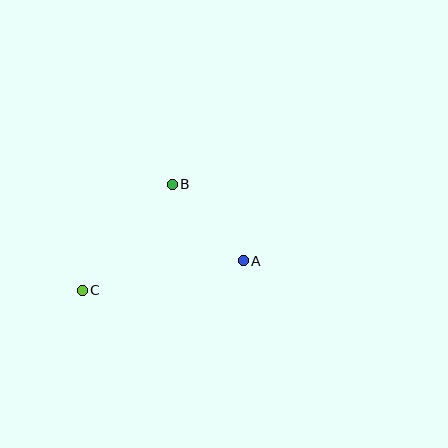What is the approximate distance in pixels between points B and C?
The distance between B and C is approximately 139 pixels.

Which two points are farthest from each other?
Points A and C are farthest from each other.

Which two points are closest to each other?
Points A and B are closest to each other.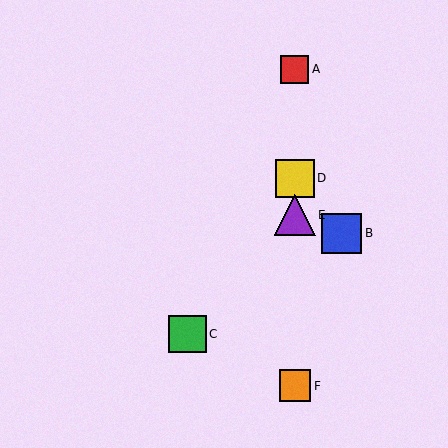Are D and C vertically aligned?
No, D is at x≈295 and C is at x≈187.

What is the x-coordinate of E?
Object E is at x≈295.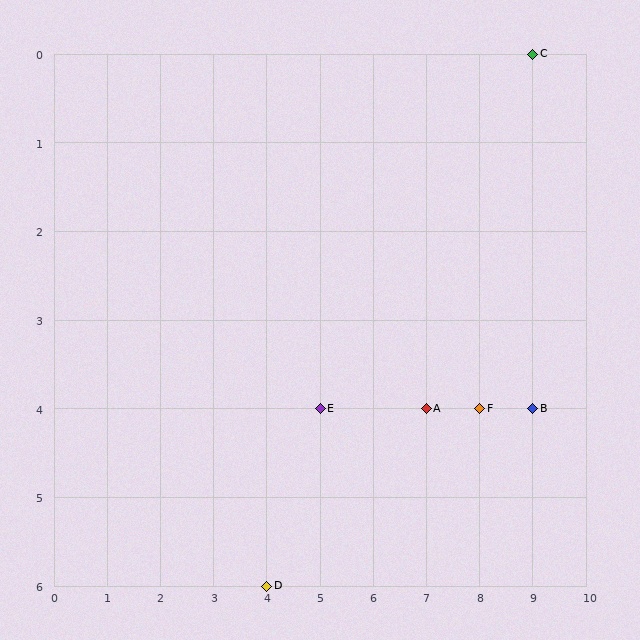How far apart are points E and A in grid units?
Points E and A are 2 columns apart.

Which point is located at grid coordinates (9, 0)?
Point C is at (9, 0).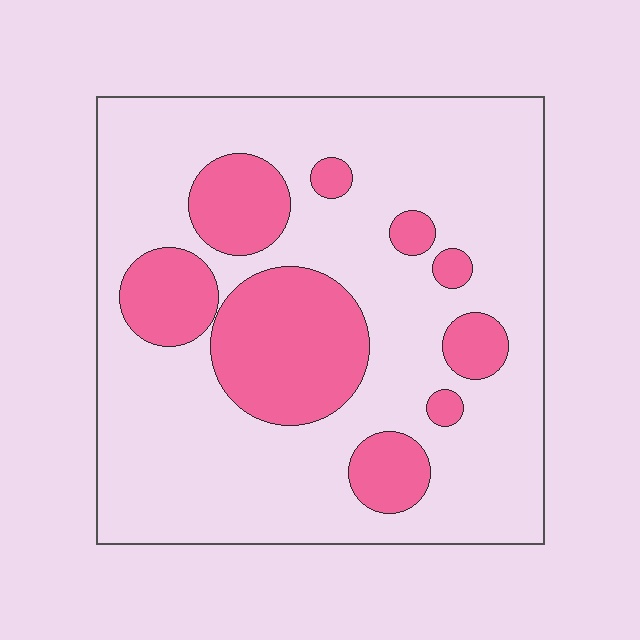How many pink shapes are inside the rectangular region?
9.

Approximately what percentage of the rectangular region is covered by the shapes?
Approximately 25%.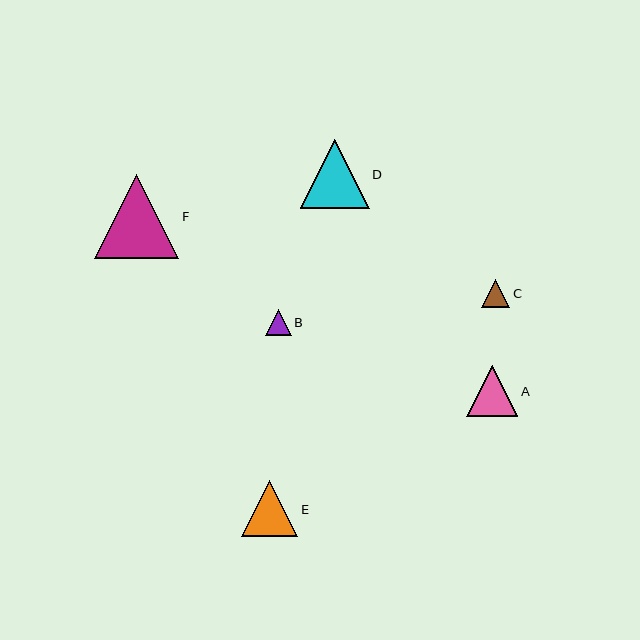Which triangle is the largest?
Triangle F is the largest with a size of approximately 84 pixels.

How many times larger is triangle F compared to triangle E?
Triangle F is approximately 1.5 times the size of triangle E.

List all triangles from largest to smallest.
From largest to smallest: F, D, E, A, C, B.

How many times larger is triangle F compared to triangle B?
Triangle F is approximately 3.3 times the size of triangle B.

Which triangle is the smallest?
Triangle B is the smallest with a size of approximately 25 pixels.